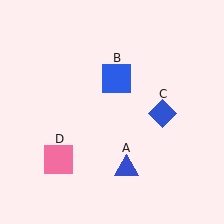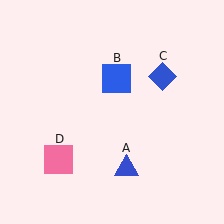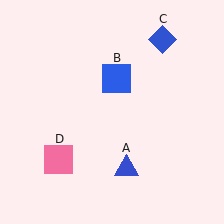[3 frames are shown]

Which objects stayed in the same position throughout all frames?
Blue triangle (object A) and blue square (object B) and pink square (object D) remained stationary.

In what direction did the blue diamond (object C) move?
The blue diamond (object C) moved up.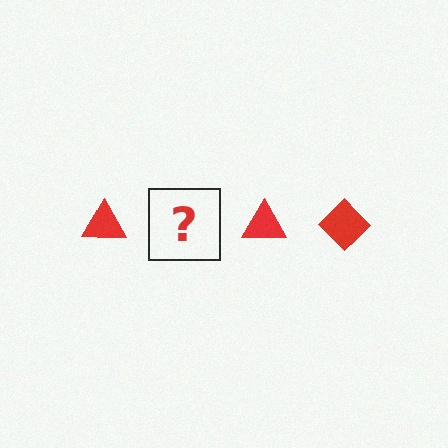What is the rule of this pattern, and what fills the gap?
The rule is that the pattern cycles through triangle, diamond shapes in red. The gap should be filled with a red diamond.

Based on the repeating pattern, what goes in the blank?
The blank should be a red diamond.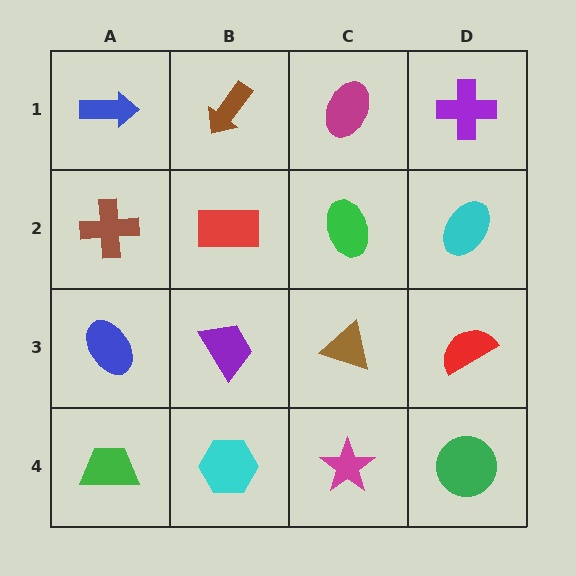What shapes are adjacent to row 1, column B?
A red rectangle (row 2, column B), a blue arrow (row 1, column A), a magenta ellipse (row 1, column C).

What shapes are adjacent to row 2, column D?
A purple cross (row 1, column D), a red semicircle (row 3, column D), a green ellipse (row 2, column C).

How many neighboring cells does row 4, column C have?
3.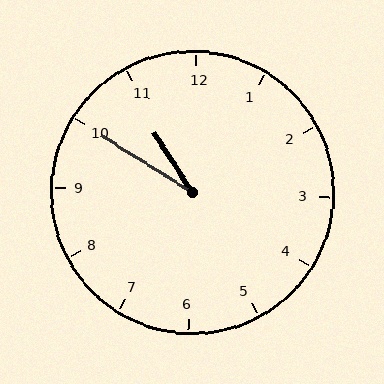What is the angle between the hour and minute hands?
Approximately 25 degrees.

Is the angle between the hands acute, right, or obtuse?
It is acute.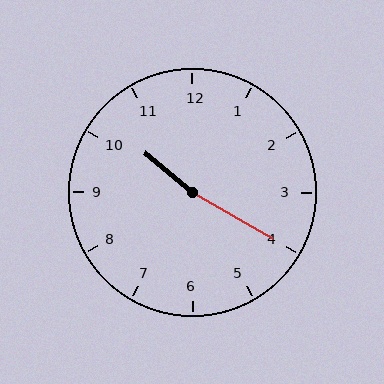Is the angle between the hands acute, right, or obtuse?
It is obtuse.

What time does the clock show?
10:20.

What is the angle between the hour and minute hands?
Approximately 170 degrees.